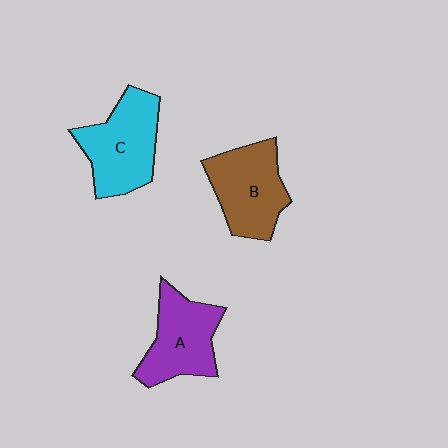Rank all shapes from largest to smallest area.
From largest to smallest: C (cyan), B (brown), A (purple).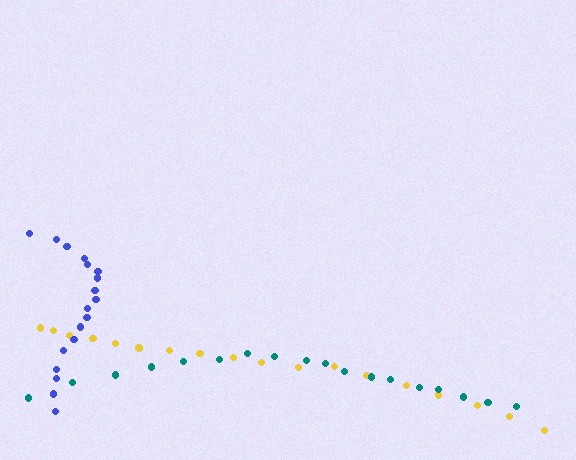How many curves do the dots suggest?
There are 3 distinct paths.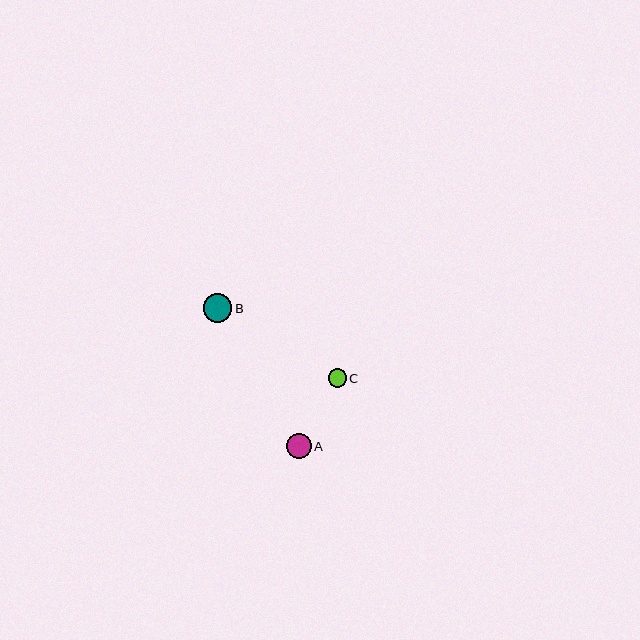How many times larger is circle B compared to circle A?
Circle B is approximately 1.2 times the size of circle A.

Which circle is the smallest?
Circle C is the smallest with a size of approximately 18 pixels.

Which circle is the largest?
Circle B is the largest with a size of approximately 29 pixels.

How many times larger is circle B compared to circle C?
Circle B is approximately 1.6 times the size of circle C.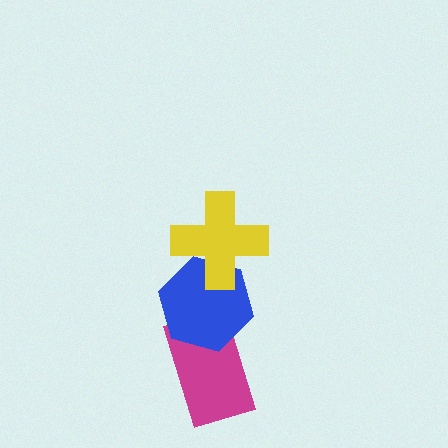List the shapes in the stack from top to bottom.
From top to bottom: the yellow cross, the blue hexagon, the magenta rectangle.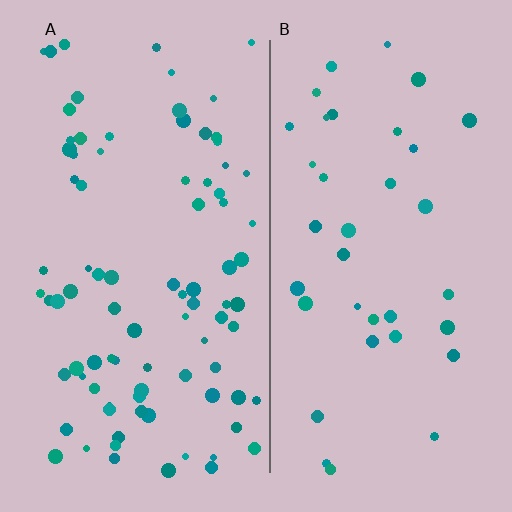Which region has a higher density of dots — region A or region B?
A (the left).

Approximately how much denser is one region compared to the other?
Approximately 2.4× — region A over region B.